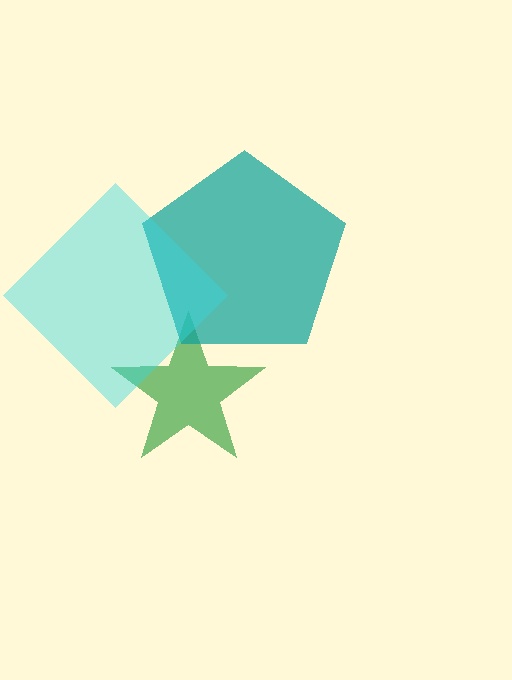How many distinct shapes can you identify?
There are 3 distinct shapes: a green star, a teal pentagon, a cyan diamond.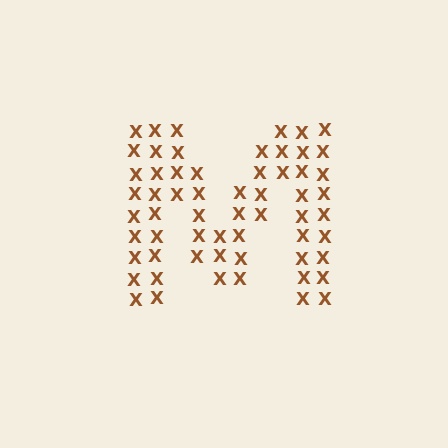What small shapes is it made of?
It is made of small letter X's.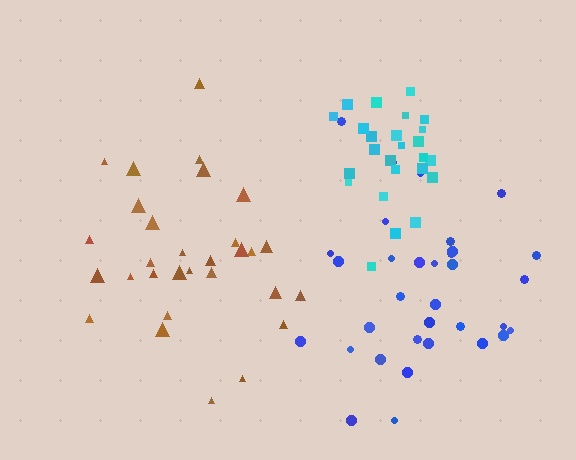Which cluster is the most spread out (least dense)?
Brown.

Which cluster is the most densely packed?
Cyan.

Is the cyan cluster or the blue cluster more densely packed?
Cyan.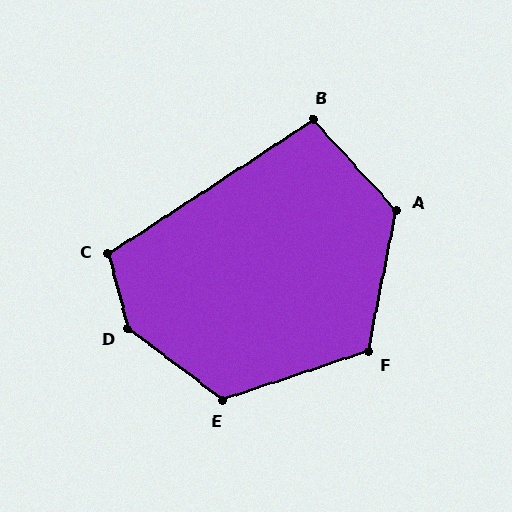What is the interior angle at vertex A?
Approximately 126 degrees (obtuse).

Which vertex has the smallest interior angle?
B, at approximately 99 degrees.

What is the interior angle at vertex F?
Approximately 120 degrees (obtuse).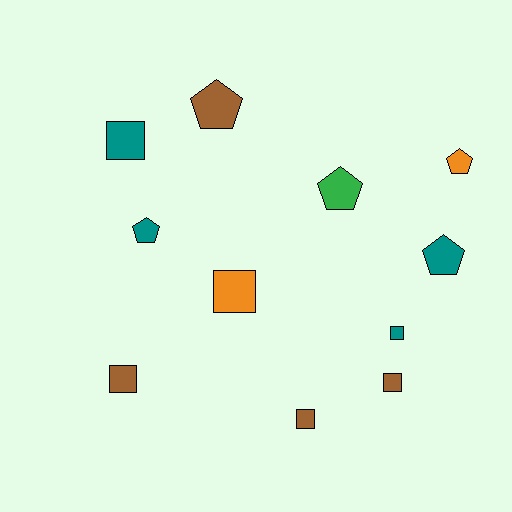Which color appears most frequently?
Teal, with 4 objects.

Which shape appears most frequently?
Square, with 6 objects.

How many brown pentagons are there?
There is 1 brown pentagon.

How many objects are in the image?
There are 11 objects.